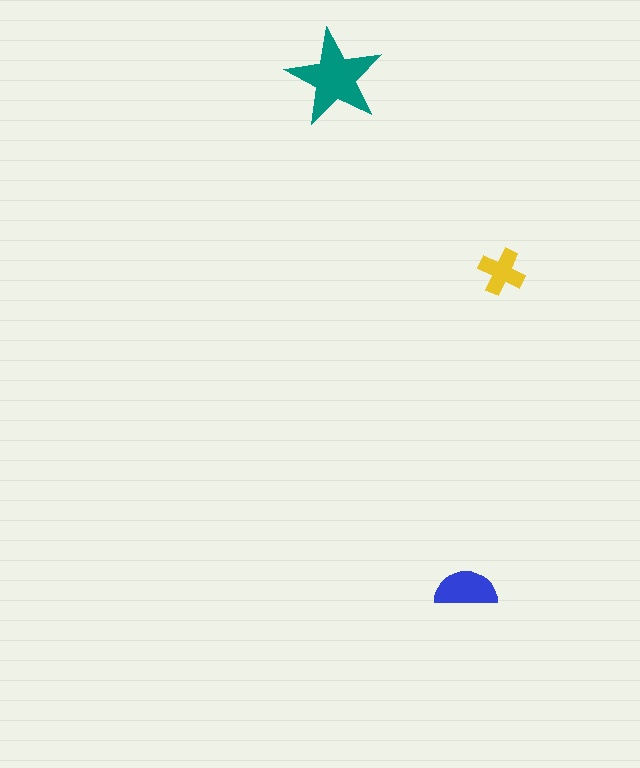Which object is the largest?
The teal star.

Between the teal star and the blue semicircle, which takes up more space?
The teal star.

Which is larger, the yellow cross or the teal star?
The teal star.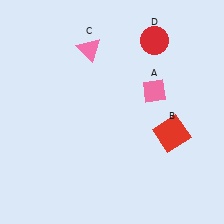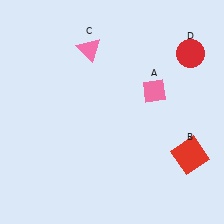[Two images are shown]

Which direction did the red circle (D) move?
The red circle (D) moved right.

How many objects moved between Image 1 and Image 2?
2 objects moved between the two images.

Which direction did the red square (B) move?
The red square (B) moved down.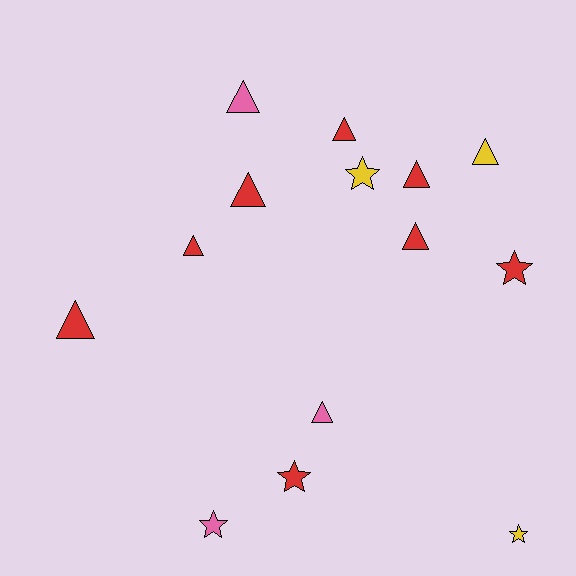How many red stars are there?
There are 2 red stars.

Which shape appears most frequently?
Triangle, with 9 objects.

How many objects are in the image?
There are 14 objects.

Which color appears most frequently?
Red, with 8 objects.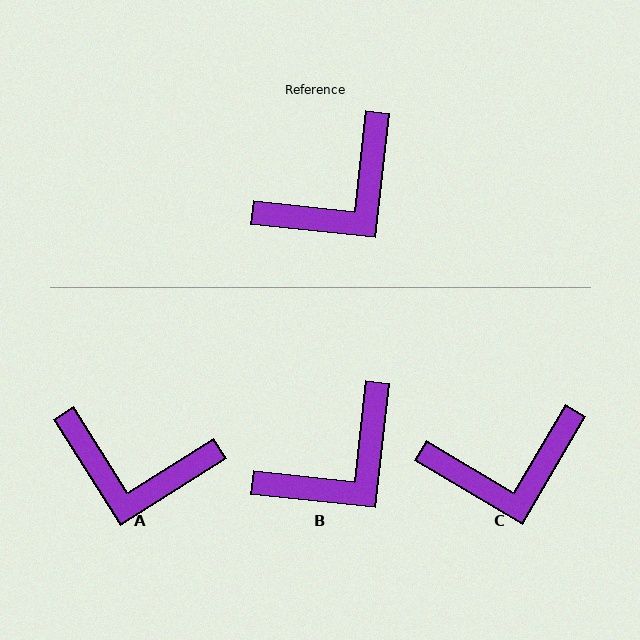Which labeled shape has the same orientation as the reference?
B.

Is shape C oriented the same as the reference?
No, it is off by about 24 degrees.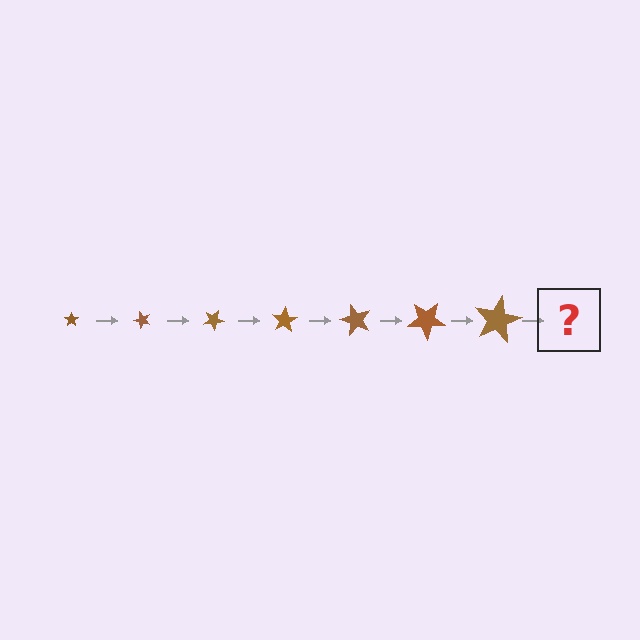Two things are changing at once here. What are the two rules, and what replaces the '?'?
The two rules are that the star grows larger each step and it rotates 50 degrees each step. The '?' should be a star, larger than the previous one and rotated 350 degrees from the start.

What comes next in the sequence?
The next element should be a star, larger than the previous one and rotated 350 degrees from the start.